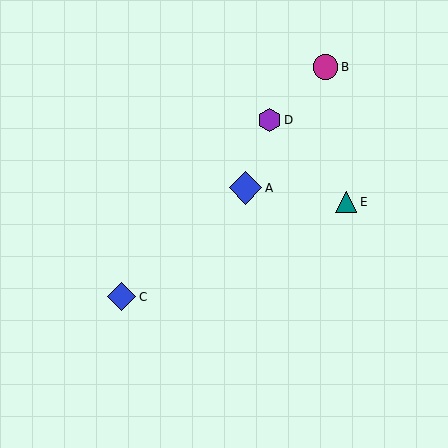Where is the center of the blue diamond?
The center of the blue diamond is at (122, 297).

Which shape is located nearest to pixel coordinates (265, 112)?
The purple hexagon (labeled D) at (269, 120) is nearest to that location.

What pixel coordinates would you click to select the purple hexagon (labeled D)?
Click at (269, 120) to select the purple hexagon D.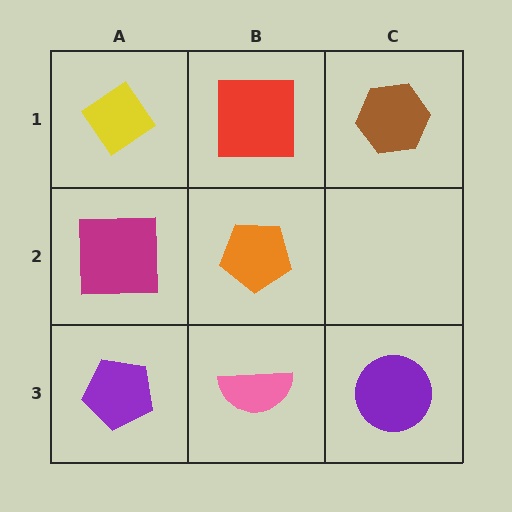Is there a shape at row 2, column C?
No, that cell is empty.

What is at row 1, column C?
A brown hexagon.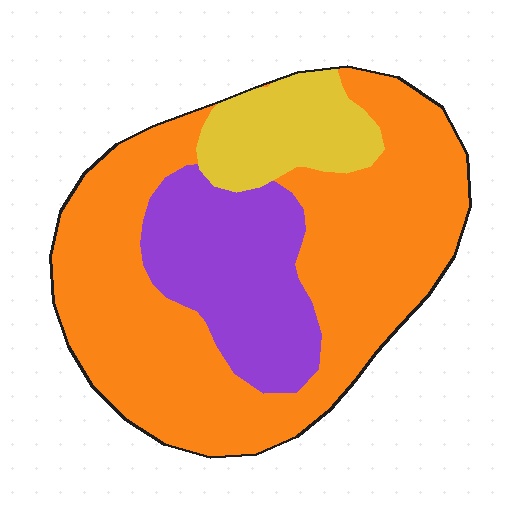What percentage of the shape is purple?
Purple covers 23% of the shape.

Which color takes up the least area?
Yellow, at roughly 15%.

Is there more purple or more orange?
Orange.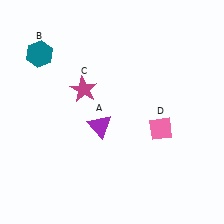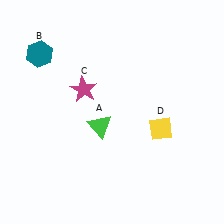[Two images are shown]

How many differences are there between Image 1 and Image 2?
There are 2 differences between the two images.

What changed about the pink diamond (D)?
In Image 1, D is pink. In Image 2, it changed to yellow.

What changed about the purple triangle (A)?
In Image 1, A is purple. In Image 2, it changed to green.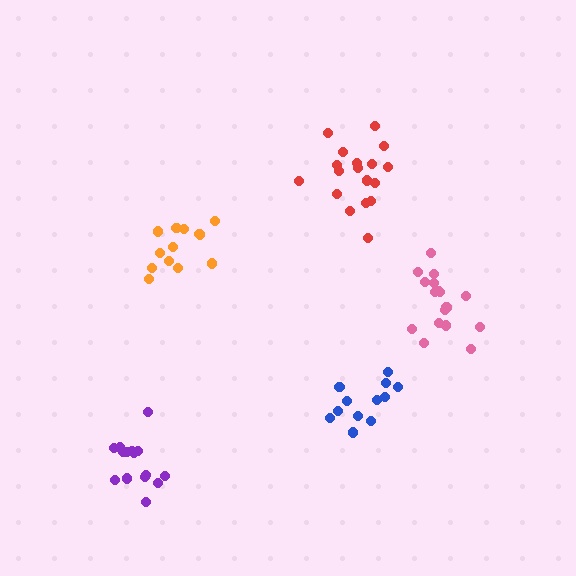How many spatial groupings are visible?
There are 5 spatial groupings.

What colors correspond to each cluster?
The clusters are colored: orange, blue, red, purple, pink.